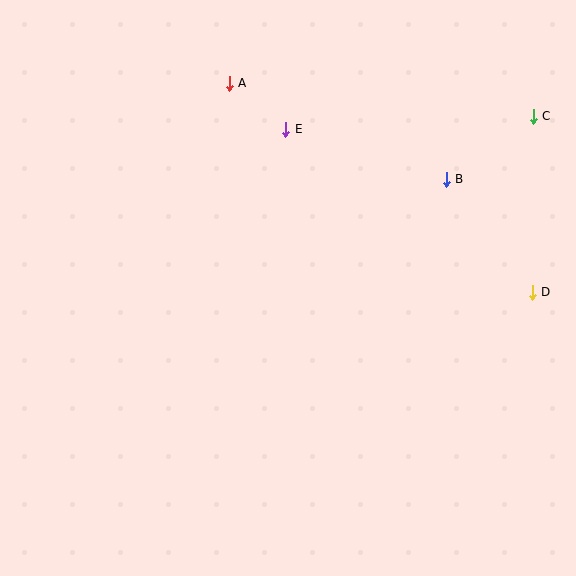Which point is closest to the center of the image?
Point E at (286, 129) is closest to the center.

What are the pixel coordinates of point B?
Point B is at (446, 179).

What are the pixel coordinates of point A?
Point A is at (229, 83).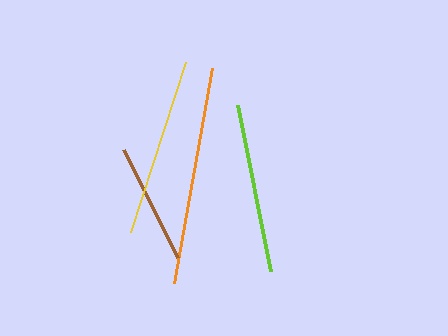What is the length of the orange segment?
The orange segment is approximately 218 pixels long.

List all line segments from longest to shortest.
From longest to shortest: orange, yellow, lime, brown.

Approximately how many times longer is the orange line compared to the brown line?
The orange line is approximately 1.8 times the length of the brown line.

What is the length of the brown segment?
The brown segment is approximately 120 pixels long.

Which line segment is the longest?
The orange line is the longest at approximately 218 pixels.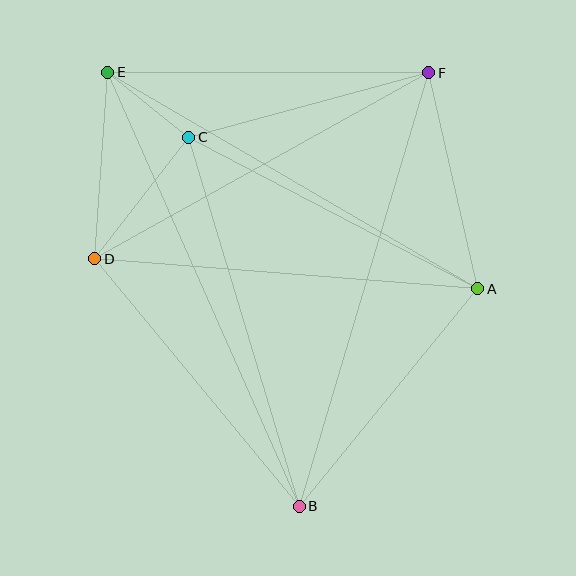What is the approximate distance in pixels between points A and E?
The distance between A and E is approximately 428 pixels.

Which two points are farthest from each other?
Points B and E are farthest from each other.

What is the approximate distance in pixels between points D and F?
The distance between D and F is approximately 382 pixels.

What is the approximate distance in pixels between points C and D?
The distance between C and D is approximately 154 pixels.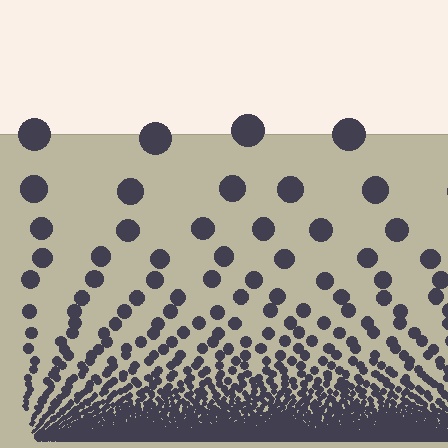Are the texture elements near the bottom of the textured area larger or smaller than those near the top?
Smaller. The gradient is inverted — elements near the bottom are smaller and denser.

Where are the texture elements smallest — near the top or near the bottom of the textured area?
Near the bottom.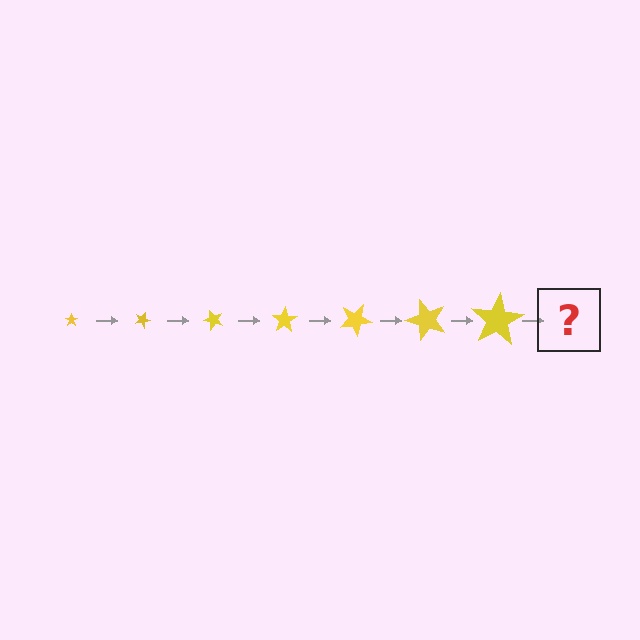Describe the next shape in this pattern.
It should be a star, larger than the previous one and rotated 175 degrees from the start.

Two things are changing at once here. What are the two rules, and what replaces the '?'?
The two rules are that the star grows larger each step and it rotates 25 degrees each step. The '?' should be a star, larger than the previous one and rotated 175 degrees from the start.